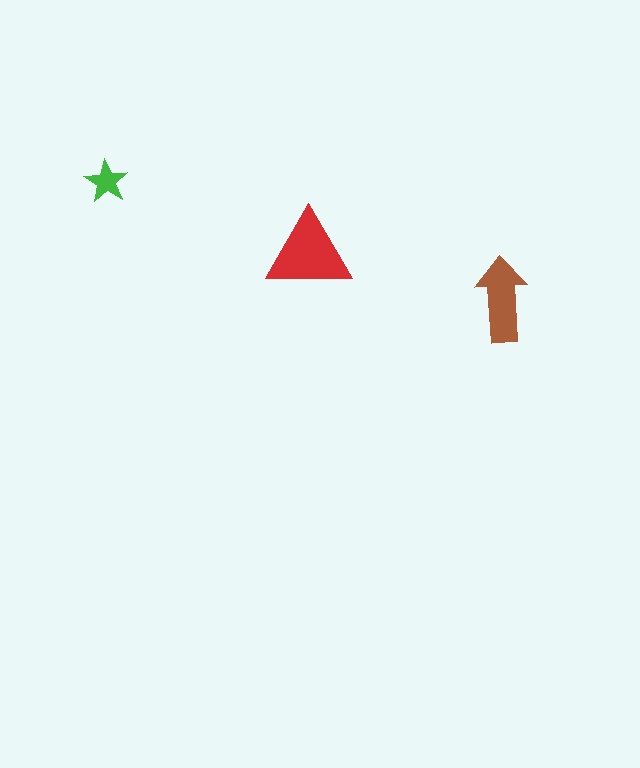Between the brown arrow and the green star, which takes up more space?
The brown arrow.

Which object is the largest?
The red triangle.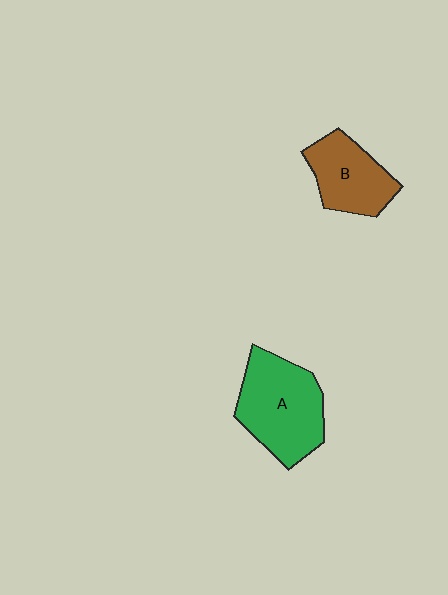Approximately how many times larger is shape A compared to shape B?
Approximately 1.4 times.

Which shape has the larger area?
Shape A (green).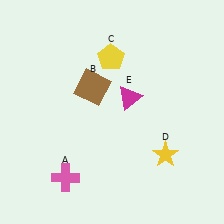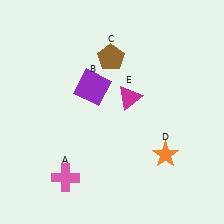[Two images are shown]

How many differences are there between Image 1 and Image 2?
There are 3 differences between the two images.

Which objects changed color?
B changed from brown to purple. C changed from yellow to brown. D changed from yellow to orange.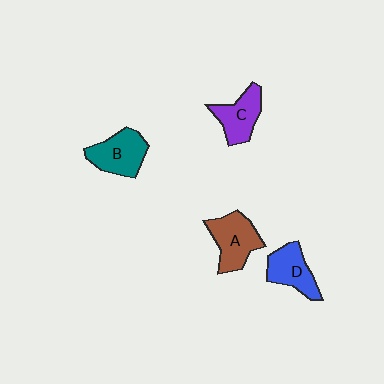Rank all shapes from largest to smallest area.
From largest to smallest: A (brown), B (teal), D (blue), C (purple).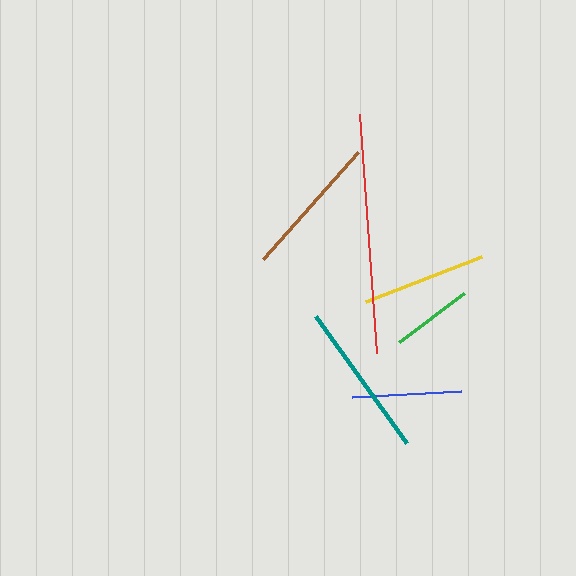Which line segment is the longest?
The red line is the longest at approximately 240 pixels.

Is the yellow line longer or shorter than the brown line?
The brown line is longer than the yellow line.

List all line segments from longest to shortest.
From longest to shortest: red, teal, brown, yellow, blue, green.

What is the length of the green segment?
The green segment is approximately 81 pixels long.